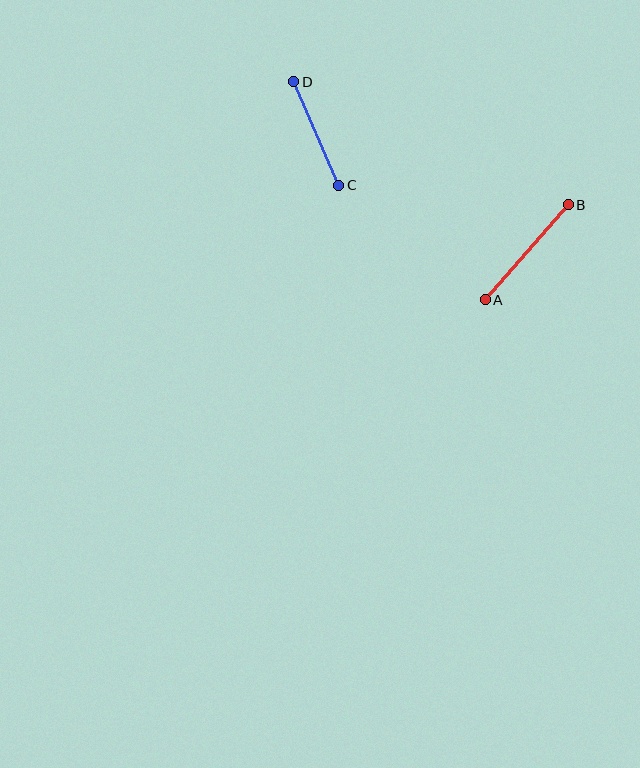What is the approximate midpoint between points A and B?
The midpoint is at approximately (527, 252) pixels.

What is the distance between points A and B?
The distance is approximately 126 pixels.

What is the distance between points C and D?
The distance is approximately 113 pixels.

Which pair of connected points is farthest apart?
Points A and B are farthest apart.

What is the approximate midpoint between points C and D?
The midpoint is at approximately (316, 133) pixels.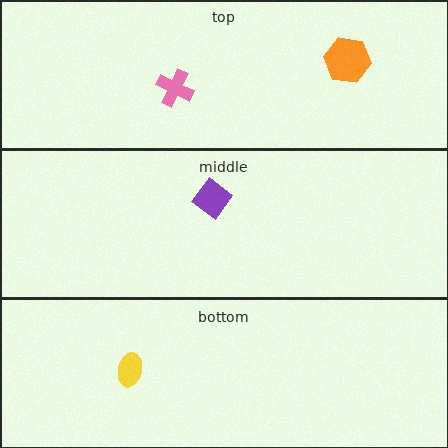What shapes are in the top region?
The pink cross, the orange hexagon.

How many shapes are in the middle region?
1.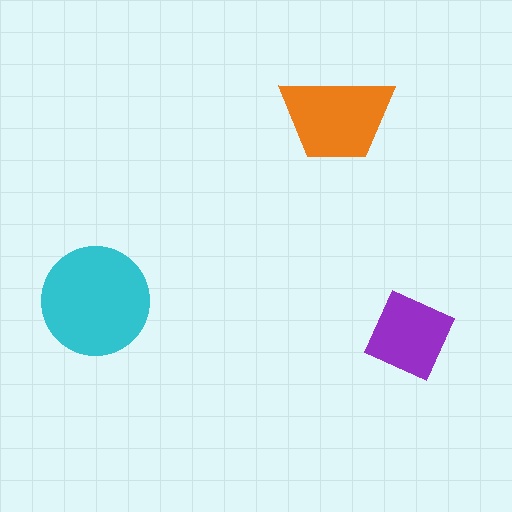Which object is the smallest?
The purple square.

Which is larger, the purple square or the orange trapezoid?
The orange trapezoid.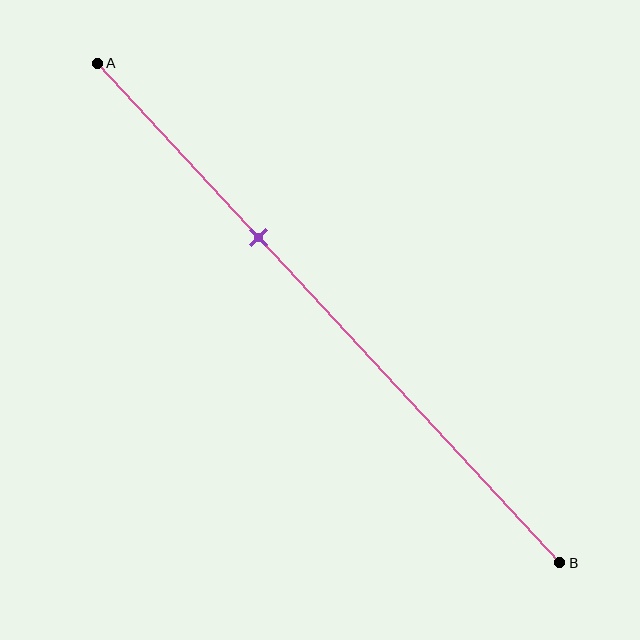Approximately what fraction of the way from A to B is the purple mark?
The purple mark is approximately 35% of the way from A to B.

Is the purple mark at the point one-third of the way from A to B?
Yes, the mark is approximately at the one-third point.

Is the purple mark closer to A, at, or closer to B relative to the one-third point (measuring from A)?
The purple mark is approximately at the one-third point of segment AB.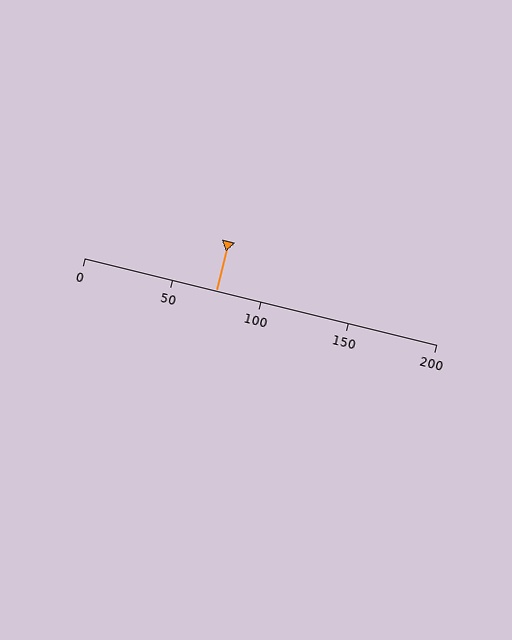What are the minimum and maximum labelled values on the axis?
The axis runs from 0 to 200.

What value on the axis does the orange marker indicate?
The marker indicates approximately 75.